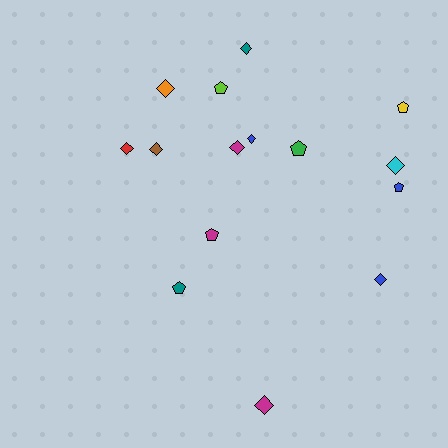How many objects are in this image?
There are 15 objects.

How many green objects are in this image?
There is 1 green object.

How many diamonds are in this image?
There are 9 diamonds.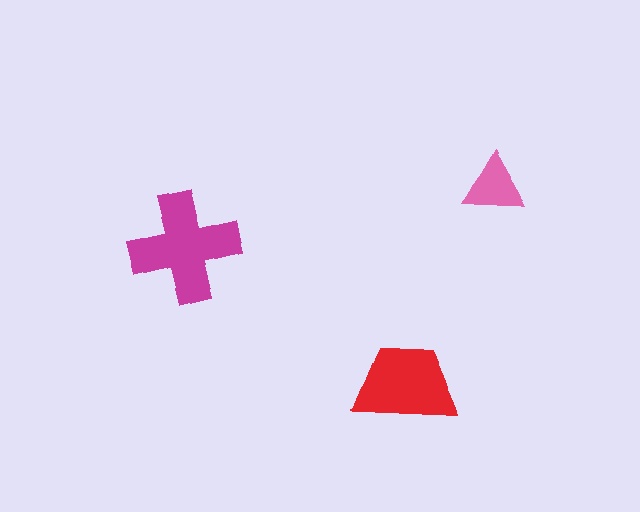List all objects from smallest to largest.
The pink triangle, the red trapezoid, the magenta cross.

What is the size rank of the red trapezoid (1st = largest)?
2nd.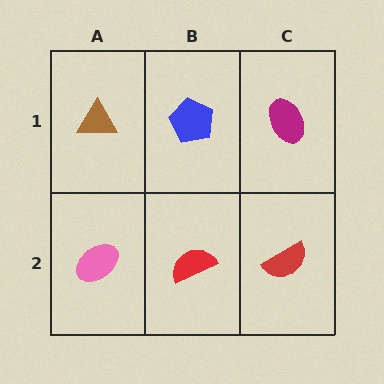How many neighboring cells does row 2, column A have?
2.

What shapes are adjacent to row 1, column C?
A red semicircle (row 2, column C), a blue pentagon (row 1, column B).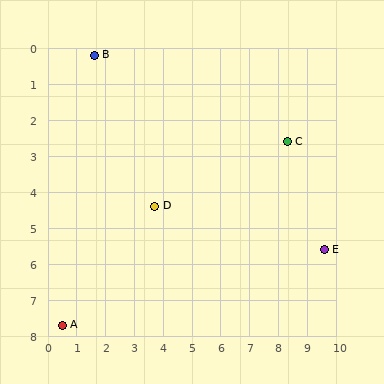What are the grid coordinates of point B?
Point B is at approximately (1.6, 0.2).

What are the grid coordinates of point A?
Point A is at approximately (0.5, 7.7).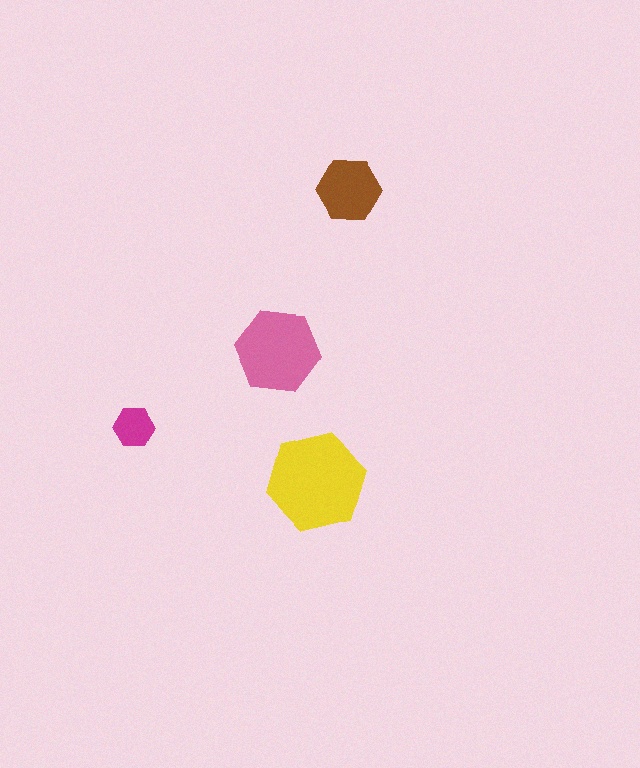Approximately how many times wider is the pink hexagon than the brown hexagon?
About 1.5 times wider.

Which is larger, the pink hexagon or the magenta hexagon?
The pink one.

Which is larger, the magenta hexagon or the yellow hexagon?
The yellow one.